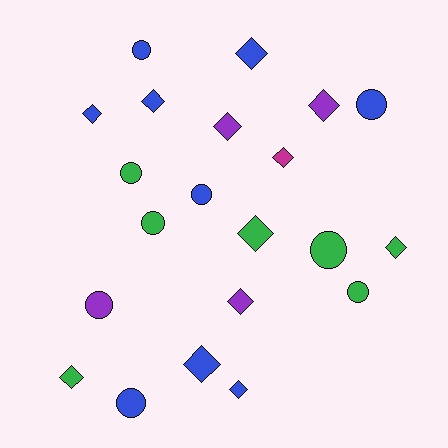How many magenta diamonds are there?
There is 1 magenta diamond.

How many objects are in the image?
There are 21 objects.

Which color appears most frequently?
Blue, with 9 objects.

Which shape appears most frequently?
Diamond, with 12 objects.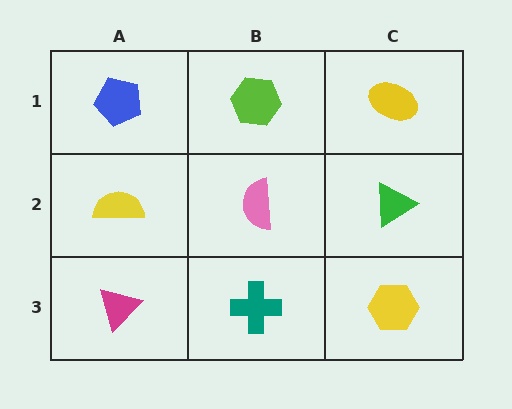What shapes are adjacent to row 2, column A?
A blue pentagon (row 1, column A), a magenta triangle (row 3, column A), a pink semicircle (row 2, column B).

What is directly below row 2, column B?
A teal cross.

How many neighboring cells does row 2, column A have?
3.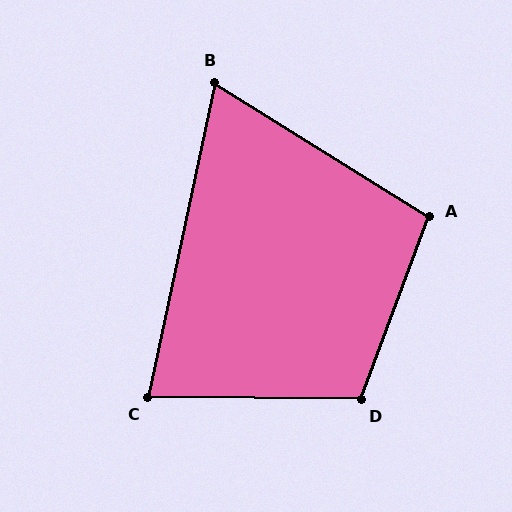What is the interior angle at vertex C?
Approximately 79 degrees (acute).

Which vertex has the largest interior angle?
D, at approximately 110 degrees.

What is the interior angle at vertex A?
Approximately 101 degrees (obtuse).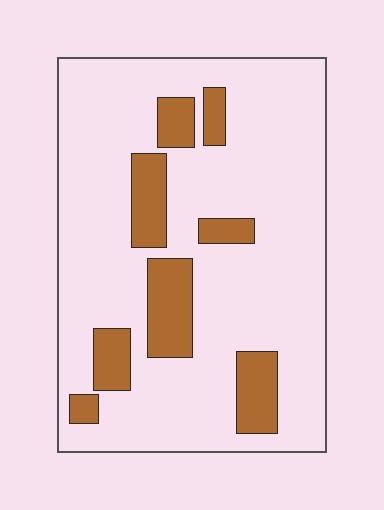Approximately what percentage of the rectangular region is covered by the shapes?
Approximately 20%.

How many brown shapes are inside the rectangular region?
8.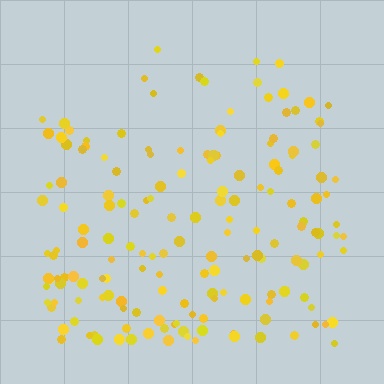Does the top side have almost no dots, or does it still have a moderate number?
Still a moderate number, just noticeably fewer than the bottom.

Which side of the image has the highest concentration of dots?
The bottom.